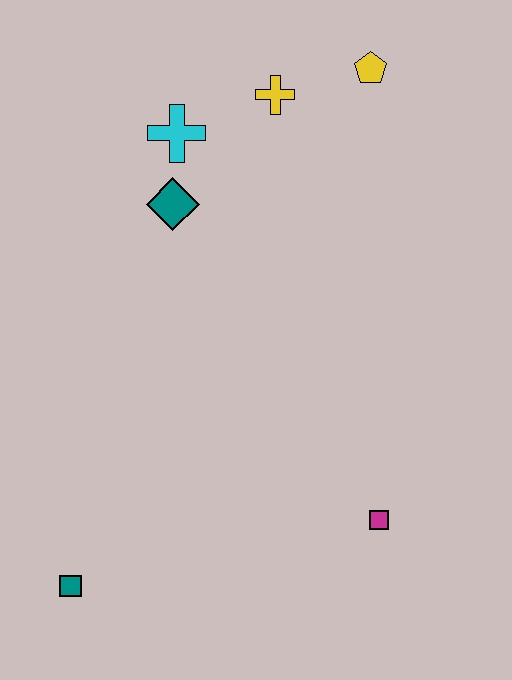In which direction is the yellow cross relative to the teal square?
The yellow cross is above the teal square.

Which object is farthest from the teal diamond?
The teal square is farthest from the teal diamond.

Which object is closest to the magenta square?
The teal square is closest to the magenta square.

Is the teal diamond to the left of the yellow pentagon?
Yes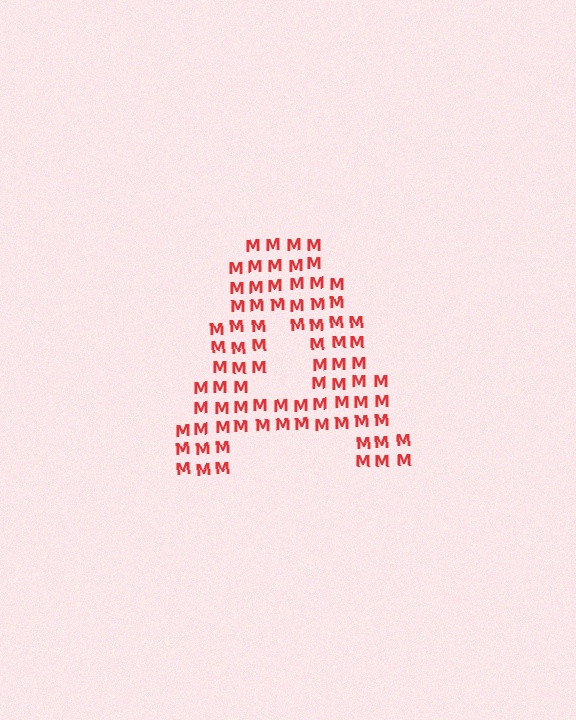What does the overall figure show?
The overall figure shows the letter A.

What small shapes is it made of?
It is made of small letter M's.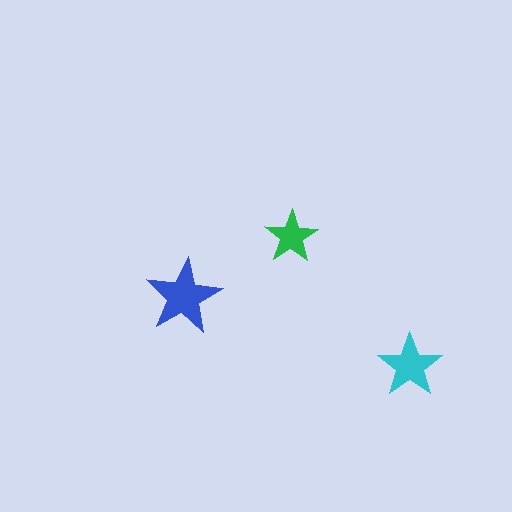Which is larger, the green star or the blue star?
The blue one.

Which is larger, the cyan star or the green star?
The cyan one.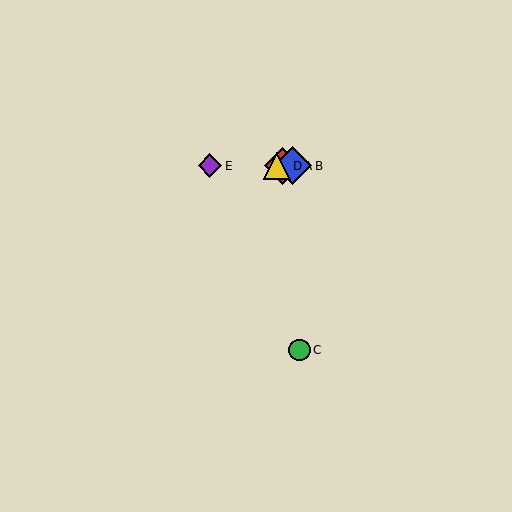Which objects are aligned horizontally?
Objects A, B, D, E are aligned horizontally.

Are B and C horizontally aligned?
No, B is at y≈166 and C is at y≈350.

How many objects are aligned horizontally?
4 objects (A, B, D, E) are aligned horizontally.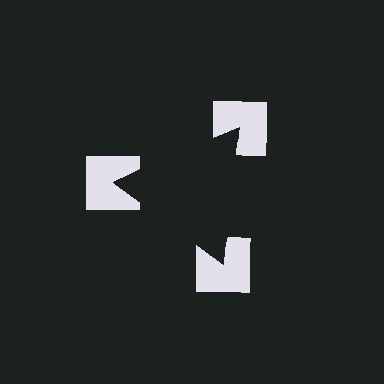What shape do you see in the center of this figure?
An illusory triangle — its edges are inferred from the aligned wedge cuts in the notched squares, not physically drawn.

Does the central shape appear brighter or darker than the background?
It typically appears slightly darker than the background, even though no actual brightness change is drawn.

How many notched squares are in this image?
There are 3 — one at each vertex of the illusory triangle.